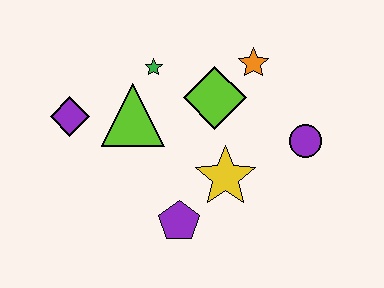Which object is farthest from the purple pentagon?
The orange star is farthest from the purple pentagon.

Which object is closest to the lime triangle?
The green star is closest to the lime triangle.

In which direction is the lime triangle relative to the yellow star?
The lime triangle is to the left of the yellow star.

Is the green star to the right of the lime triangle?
Yes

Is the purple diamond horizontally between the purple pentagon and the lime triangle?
No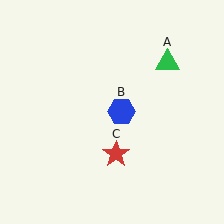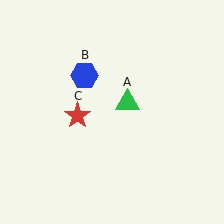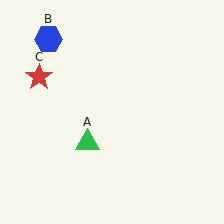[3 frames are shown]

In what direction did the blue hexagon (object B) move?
The blue hexagon (object B) moved up and to the left.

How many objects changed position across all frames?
3 objects changed position: green triangle (object A), blue hexagon (object B), red star (object C).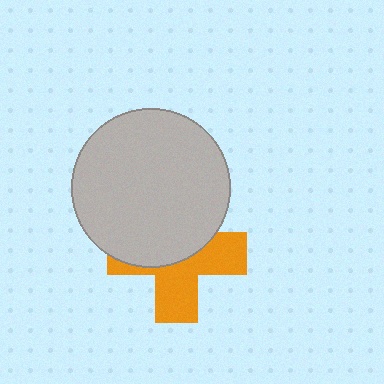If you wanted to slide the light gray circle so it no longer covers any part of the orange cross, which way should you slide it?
Slide it up — that is the most direct way to separate the two shapes.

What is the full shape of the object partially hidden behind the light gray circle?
The partially hidden object is an orange cross.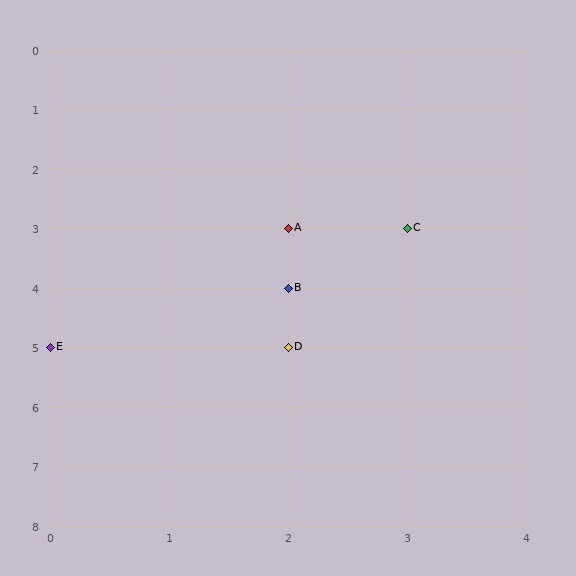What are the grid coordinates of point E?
Point E is at grid coordinates (0, 5).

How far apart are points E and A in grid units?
Points E and A are 2 columns and 2 rows apart (about 2.8 grid units diagonally).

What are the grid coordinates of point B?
Point B is at grid coordinates (2, 4).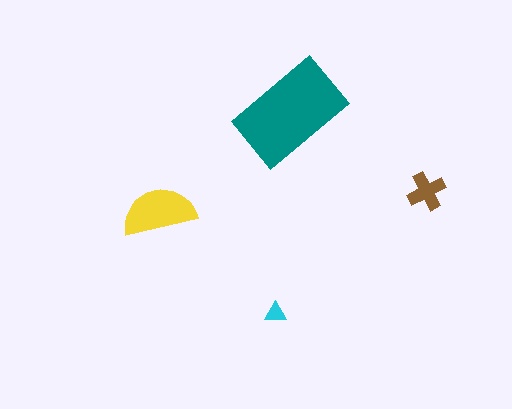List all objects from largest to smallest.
The teal rectangle, the yellow semicircle, the brown cross, the cyan triangle.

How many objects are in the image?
There are 4 objects in the image.